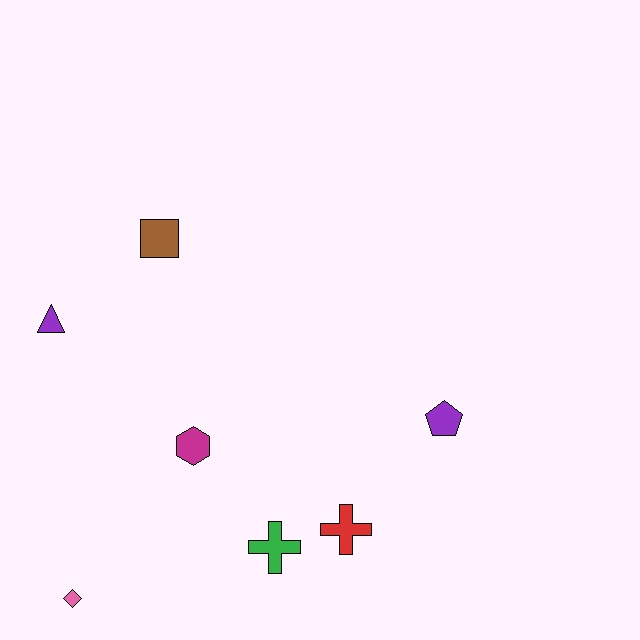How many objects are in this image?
There are 7 objects.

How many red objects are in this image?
There is 1 red object.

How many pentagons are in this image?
There is 1 pentagon.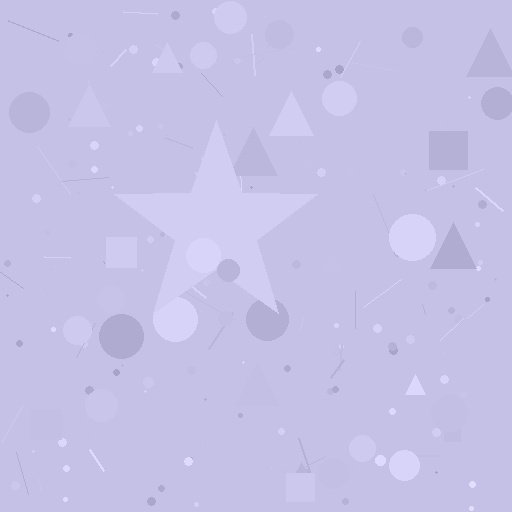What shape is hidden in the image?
A star is hidden in the image.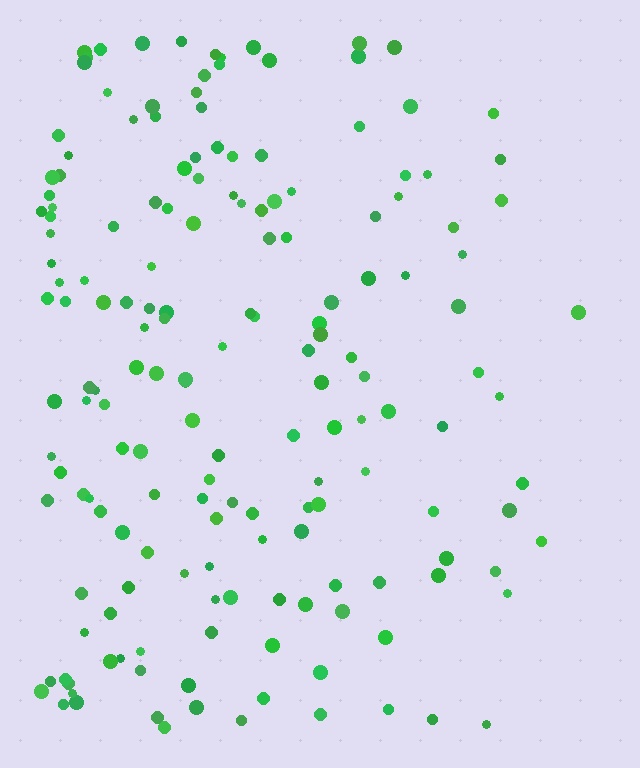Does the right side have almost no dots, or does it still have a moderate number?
Still a moderate number, just noticeably fewer than the left.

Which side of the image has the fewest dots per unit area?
The right.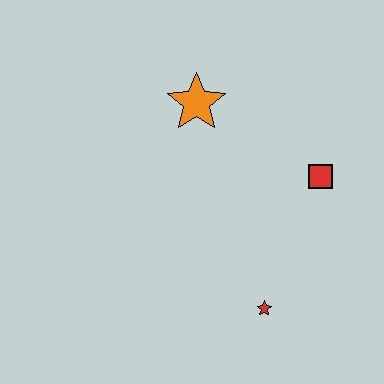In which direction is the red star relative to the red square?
The red star is below the red square.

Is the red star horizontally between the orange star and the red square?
Yes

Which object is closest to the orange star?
The red square is closest to the orange star.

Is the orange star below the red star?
No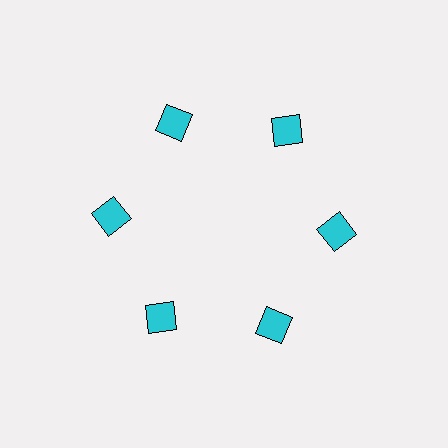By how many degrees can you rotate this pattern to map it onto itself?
The pattern maps onto itself every 60 degrees of rotation.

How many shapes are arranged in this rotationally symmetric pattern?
There are 6 shapes, arranged in 6 groups of 1.